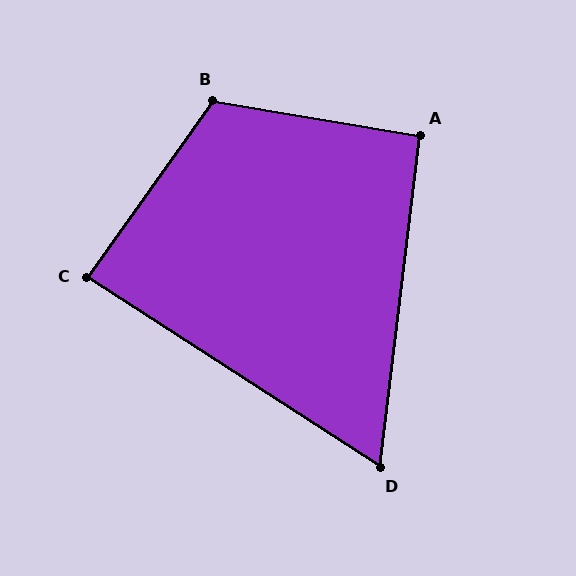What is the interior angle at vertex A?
Approximately 93 degrees (approximately right).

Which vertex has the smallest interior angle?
D, at approximately 64 degrees.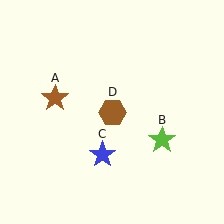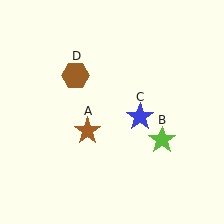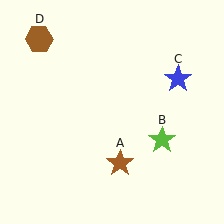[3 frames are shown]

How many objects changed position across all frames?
3 objects changed position: brown star (object A), blue star (object C), brown hexagon (object D).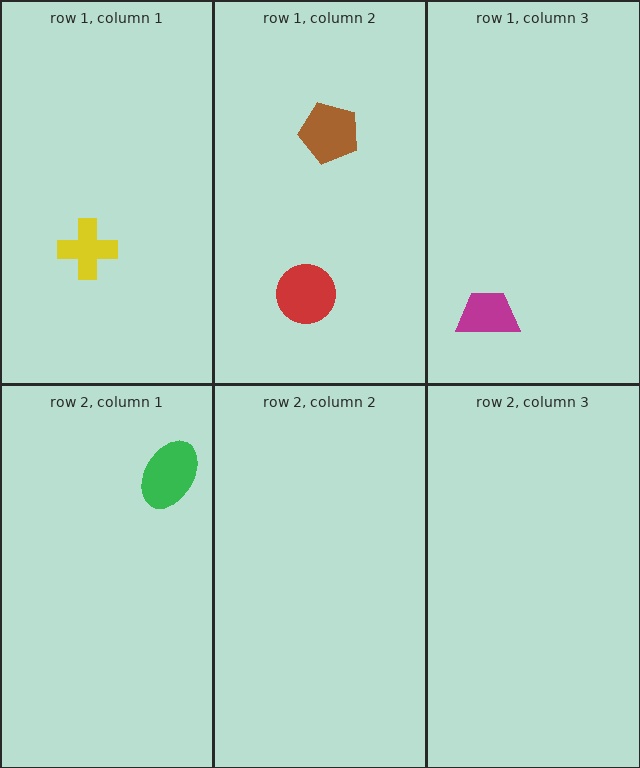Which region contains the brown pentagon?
The row 1, column 2 region.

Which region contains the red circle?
The row 1, column 2 region.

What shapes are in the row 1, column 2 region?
The brown pentagon, the red circle.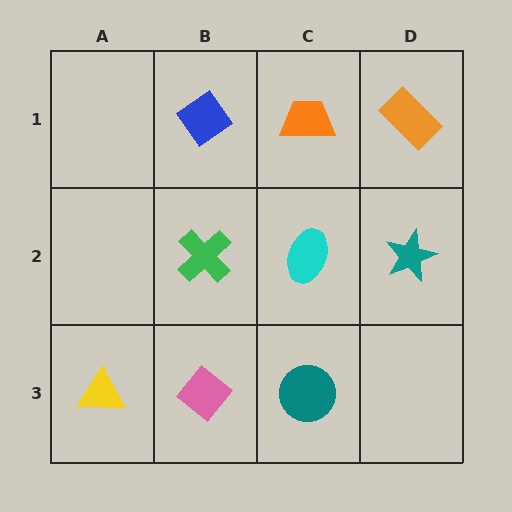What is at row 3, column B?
A pink diamond.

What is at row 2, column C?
A cyan ellipse.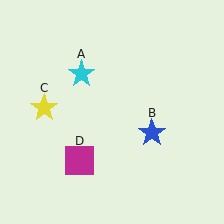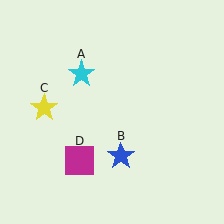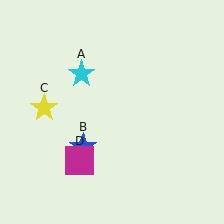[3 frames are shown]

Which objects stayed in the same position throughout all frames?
Cyan star (object A) and yellow star (object C) and magenta square (object D) remained stationary.